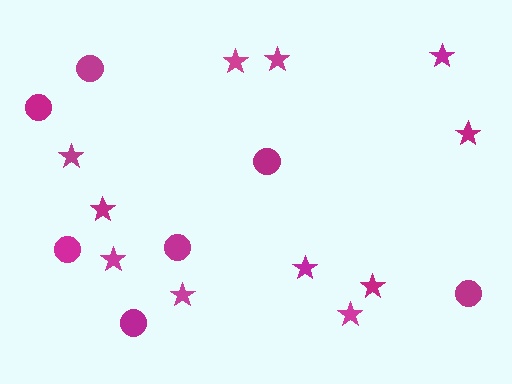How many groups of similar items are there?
There are 2 groups: one group of stars (11) and one group of circles (7).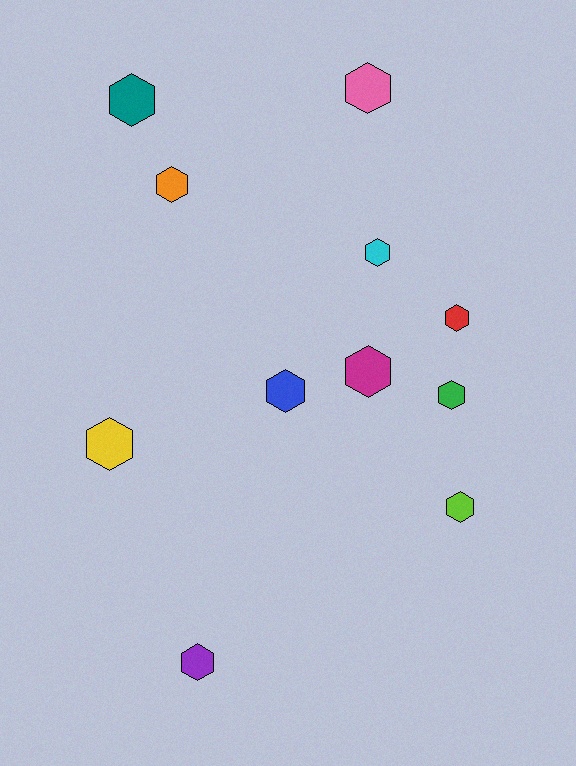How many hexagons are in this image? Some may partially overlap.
There are 11 hexagons.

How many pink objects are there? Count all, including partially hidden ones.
There is 1 pink object.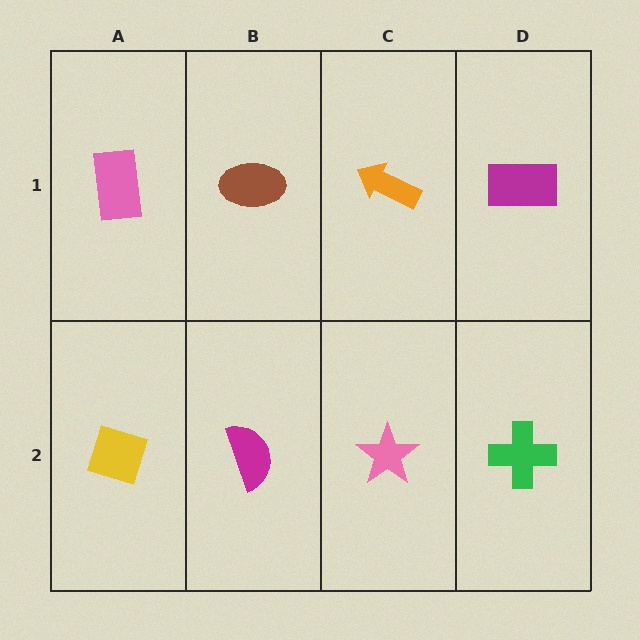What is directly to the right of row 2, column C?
A green cross.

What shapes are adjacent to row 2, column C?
An orange arrow (row 1, column C), a magenta semicircle (row 2, column B), a green cross (row 2, column D).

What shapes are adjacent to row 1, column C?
A pink star (row 2, column C), a brown ellipse (row 1, column B), a magenta rectangle (row 1, column D).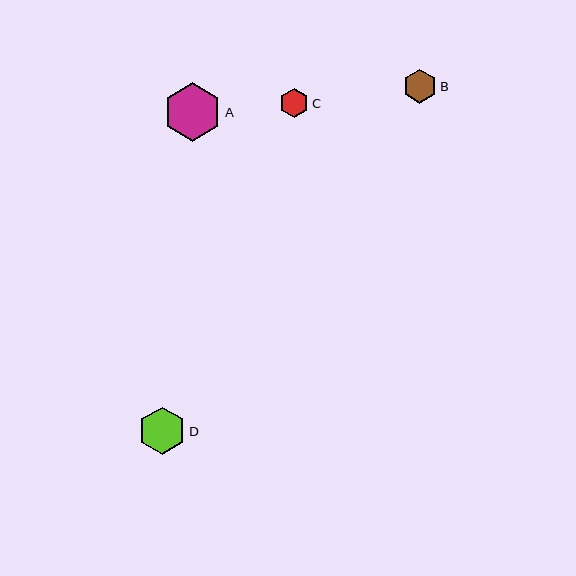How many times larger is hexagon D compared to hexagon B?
Hexagon D is approximately 1.4 times the size of hexagon B.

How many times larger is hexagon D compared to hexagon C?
Hexagon D is approximately 1.7 times the size of hexagon C.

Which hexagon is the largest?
Hexagon A is the largest with a size of approximately 59 pixels.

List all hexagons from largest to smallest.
From largest to smallest: A, D, B, C.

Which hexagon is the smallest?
Hexagon C is the smallest with a size of approximately 29 pixels.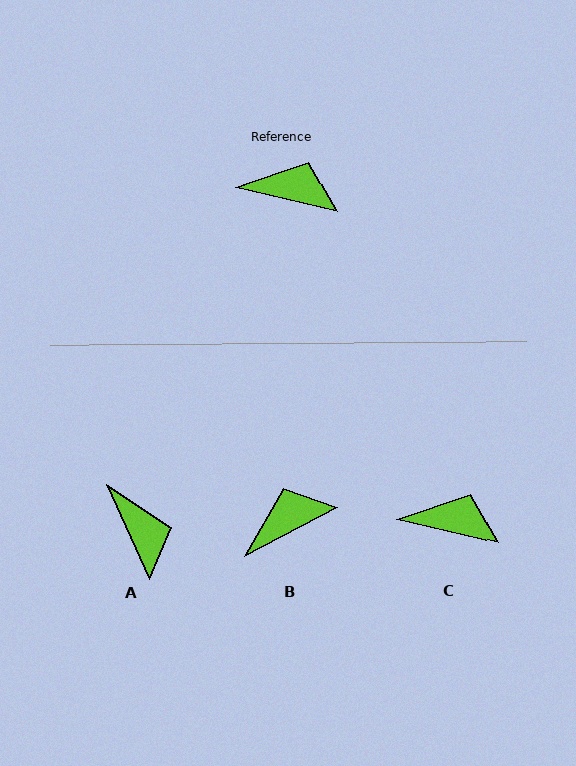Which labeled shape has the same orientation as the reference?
C.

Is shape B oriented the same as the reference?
No, it is off by about 41 degrees.